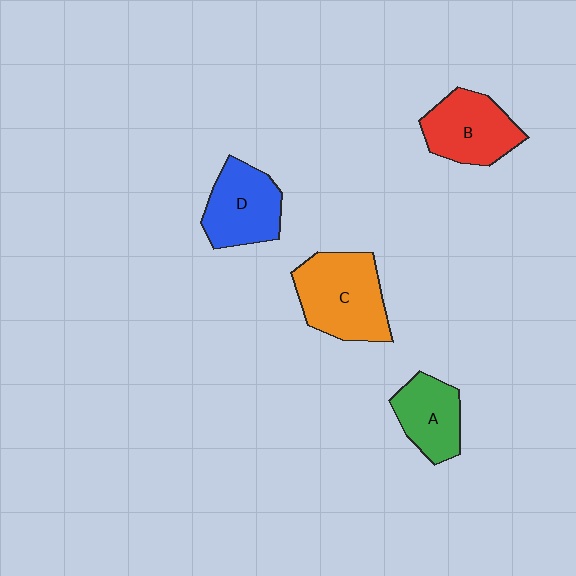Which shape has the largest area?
Shape C (orange).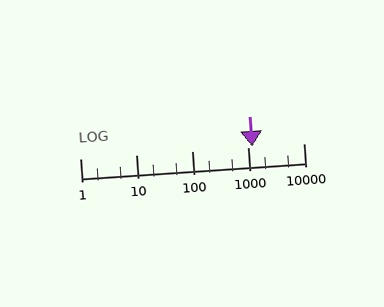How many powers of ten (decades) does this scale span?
The scale spans 4 decades, from 1 to 10000.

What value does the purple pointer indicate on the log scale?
The pointer indicates approximately 1200.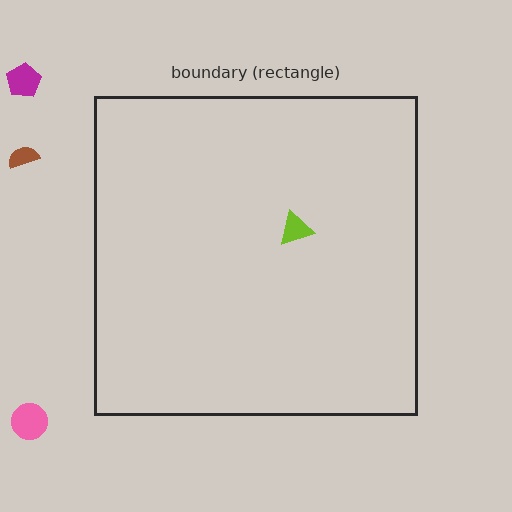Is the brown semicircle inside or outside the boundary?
Outside.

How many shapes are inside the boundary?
1 inside, 3 outside.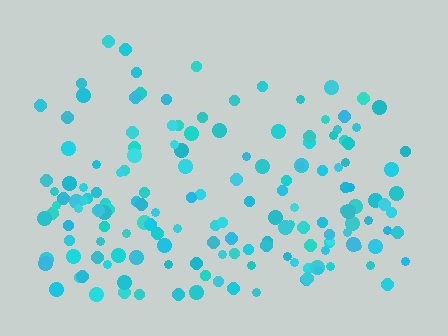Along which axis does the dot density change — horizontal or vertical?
Vertical.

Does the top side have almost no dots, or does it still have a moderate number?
Still a moderate number, just noticeably fewer than the bottom.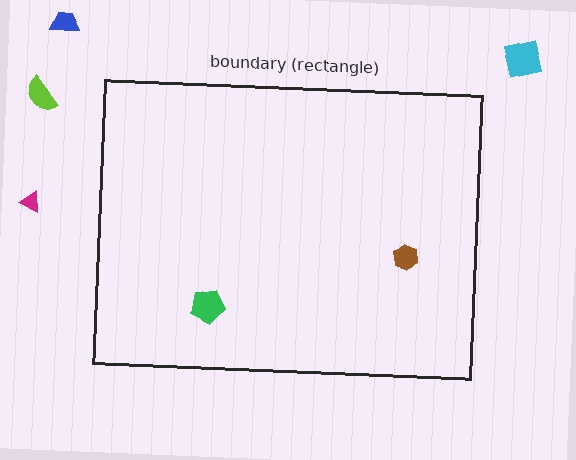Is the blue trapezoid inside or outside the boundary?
Outside.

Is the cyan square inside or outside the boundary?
Outside.